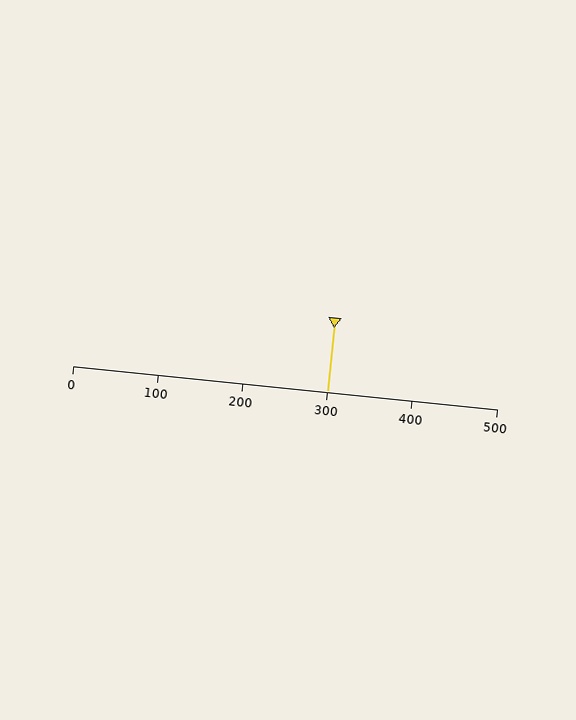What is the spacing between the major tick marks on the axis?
The major ticks are spaced 100 apart.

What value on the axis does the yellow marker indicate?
The marker indicates approximately 300.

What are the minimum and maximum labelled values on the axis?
The axis runs from 0 to 500.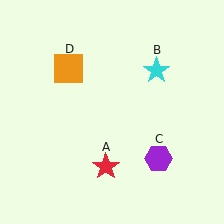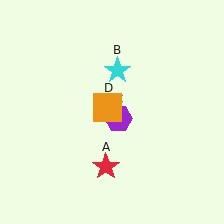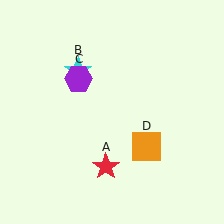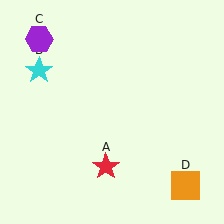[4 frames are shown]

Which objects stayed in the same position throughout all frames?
Red star (object A) remained stationary.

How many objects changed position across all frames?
3 objects changed position: cyan star (object B), purple hexagon (object C), orange square (object D).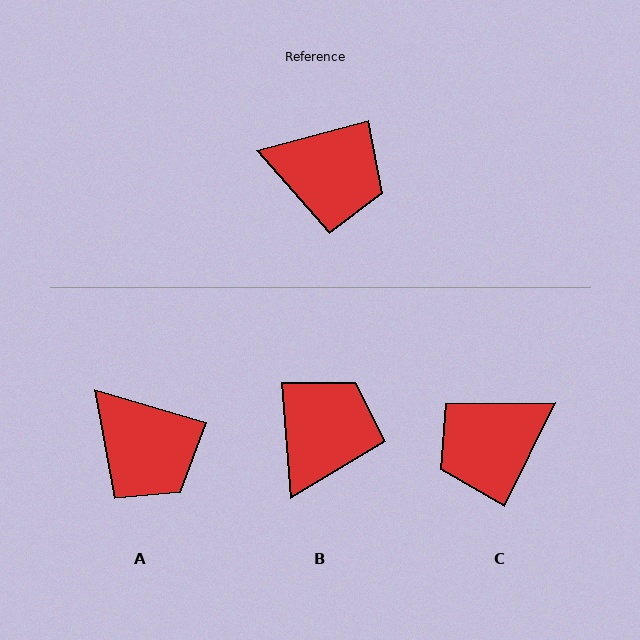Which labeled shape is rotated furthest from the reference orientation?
C, about 131 degrees away.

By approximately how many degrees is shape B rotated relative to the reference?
Approximately 79 degrees counter-clockwise.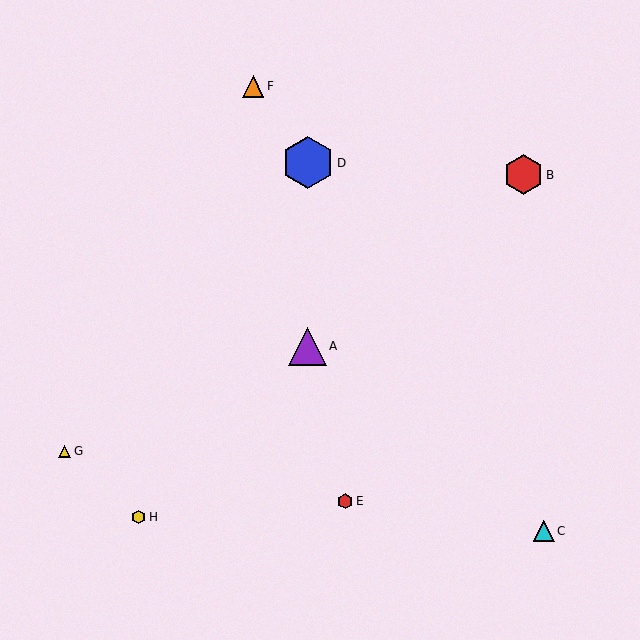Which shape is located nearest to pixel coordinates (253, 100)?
The orange triangle (labeled F) at (253, 86) is nearest to that location.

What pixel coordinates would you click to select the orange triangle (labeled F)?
Click at (253, 86) to select the orange triangle F.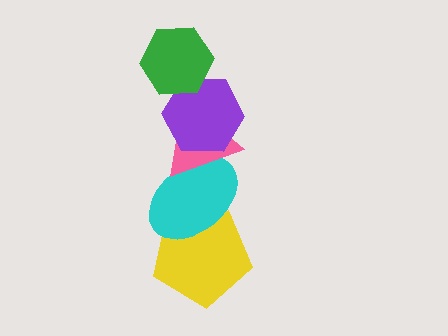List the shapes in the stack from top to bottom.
From top to bottom: the green hexagon, the purple hexagon, the pink triangle, the cyan ellipse, the yellow pentagon.